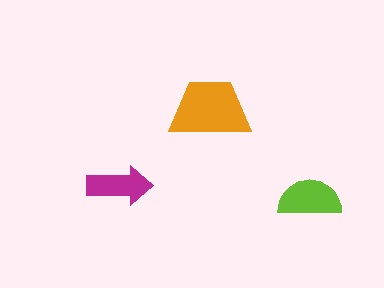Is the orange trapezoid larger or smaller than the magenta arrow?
Larger.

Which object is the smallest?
The magenta arrow.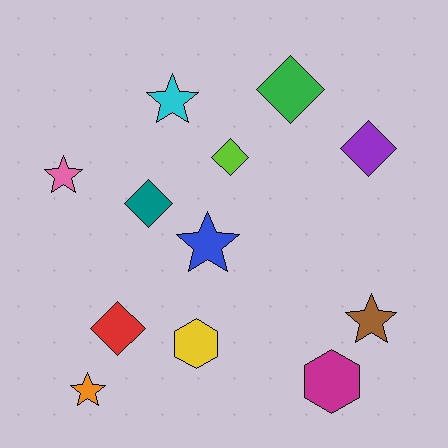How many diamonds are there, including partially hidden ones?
There are 5 diamonds.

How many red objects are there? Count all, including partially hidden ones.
There is 1 red object.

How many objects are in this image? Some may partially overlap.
There are 12 objects.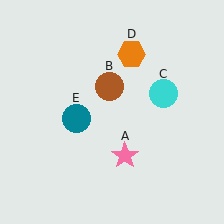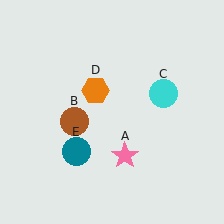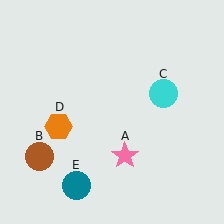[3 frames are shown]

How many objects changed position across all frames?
3 objects changed position: brown circle (object B), orange hexagon (object D), teal circle (object E).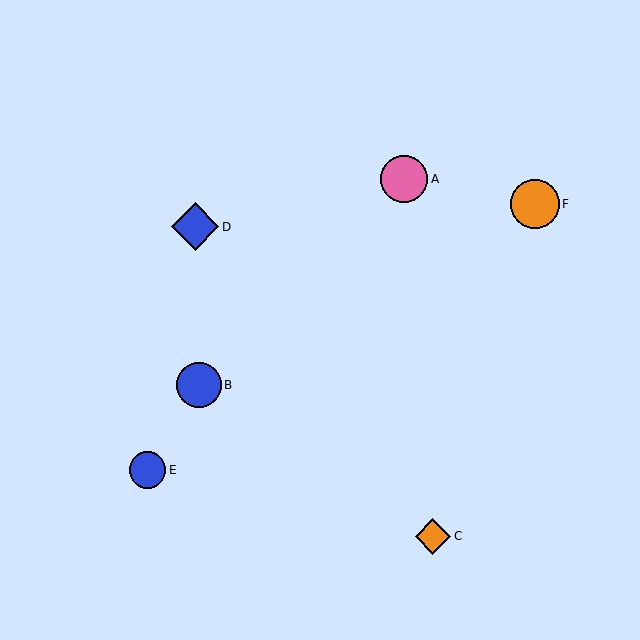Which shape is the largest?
The orange circle (labeled F) is the largest.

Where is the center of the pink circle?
The center of the pink circle is at (404, 179).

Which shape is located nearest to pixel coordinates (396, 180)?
The pink circle (labeled A) at (404, 179) is nearest to that location.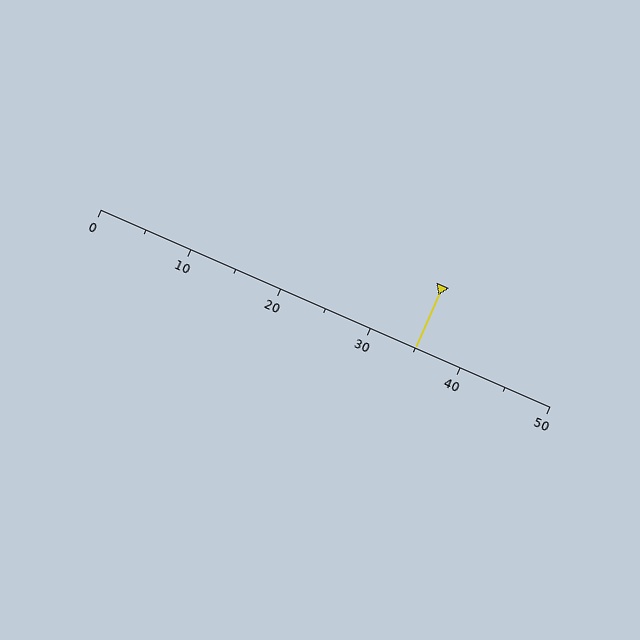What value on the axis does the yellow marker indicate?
The marker indicates approximately 35.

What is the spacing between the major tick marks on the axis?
The major ticks are spaced 10 apart.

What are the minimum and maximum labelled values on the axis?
The axis runs from 0 to 50.